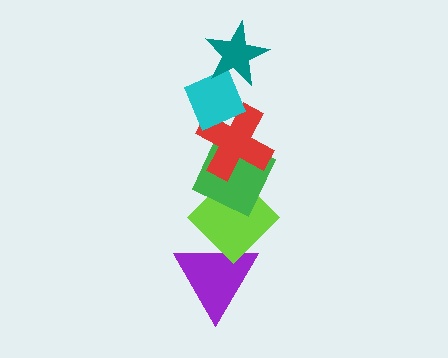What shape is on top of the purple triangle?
The lime diamond is on top of the purple triangle.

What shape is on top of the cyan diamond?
The teal star is on top of the cyan diamond.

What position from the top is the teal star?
The teal star is 1st from the top.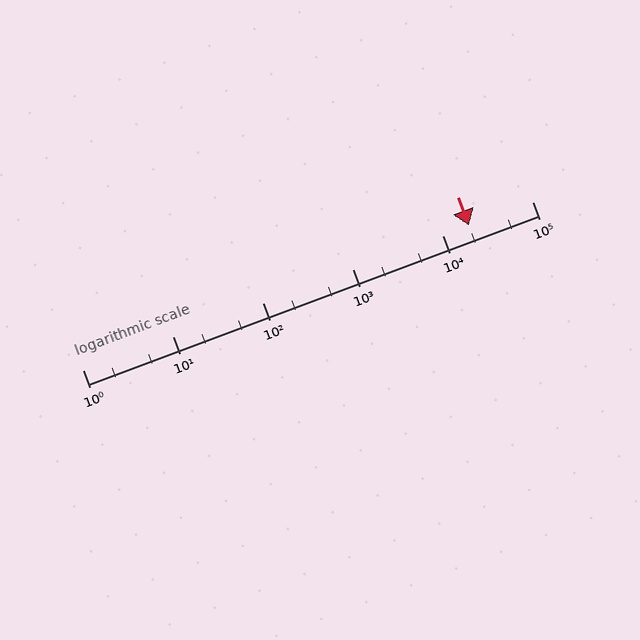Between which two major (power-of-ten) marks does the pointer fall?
The pointer is between 10000 and 100000.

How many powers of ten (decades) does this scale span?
The scale spans 5 decades, from 1 to 100000.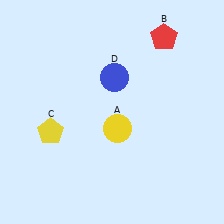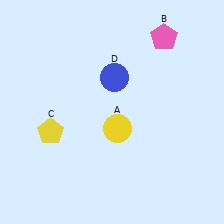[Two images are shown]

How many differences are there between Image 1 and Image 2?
There is 1 difference between the two images.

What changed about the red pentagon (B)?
In Image 1, B is red. In Image 2, it changed to pink.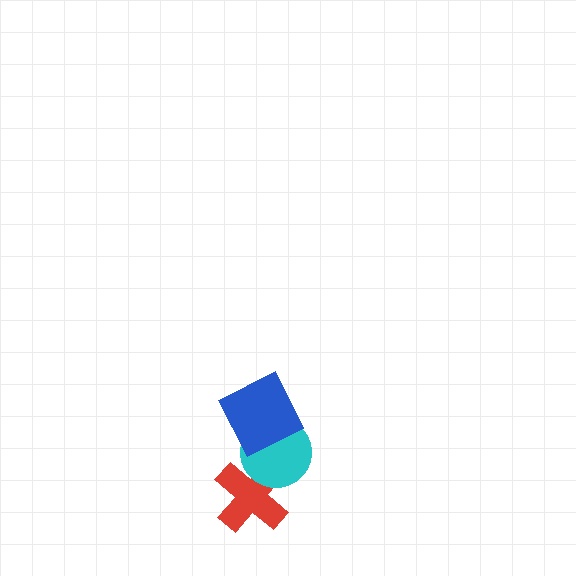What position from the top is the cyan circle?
The cyan circle is 2nd from the top.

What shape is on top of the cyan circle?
The blue square is on top of the cyan circle.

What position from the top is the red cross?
The red cross is 3rd from the top.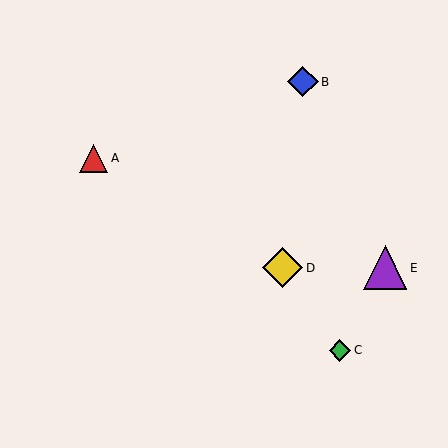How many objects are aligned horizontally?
2 objects (D, E) are aligned horizontally.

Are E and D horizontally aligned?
Yes, both are at y≈268.